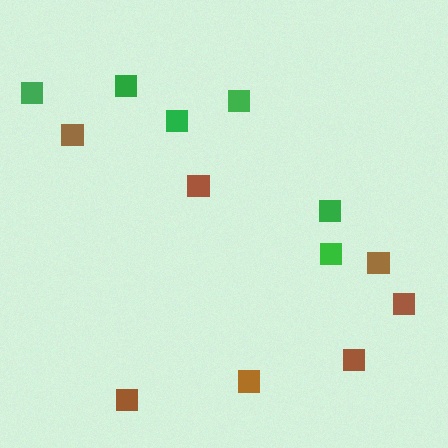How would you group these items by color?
There are 2 groups: one group of brown squares (7) and one group of green squares (6).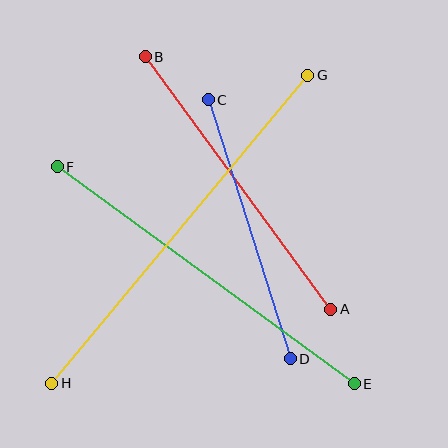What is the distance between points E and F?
The distance is approximately 368 pixels.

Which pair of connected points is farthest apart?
Points G and H are farthest apart.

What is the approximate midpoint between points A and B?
The midpoint is at approximately (238, 183) pixels.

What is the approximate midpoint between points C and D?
The midpoint is at approximately (249, 229) pixels.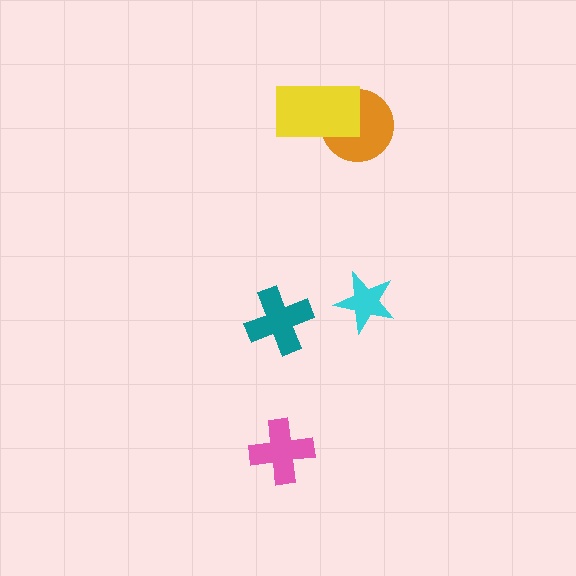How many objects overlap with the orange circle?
1 object overlaps with the orange circle.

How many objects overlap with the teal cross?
0 objects overlap with the teal cross.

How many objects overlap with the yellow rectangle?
1 object overlaps with the yellow rectangle.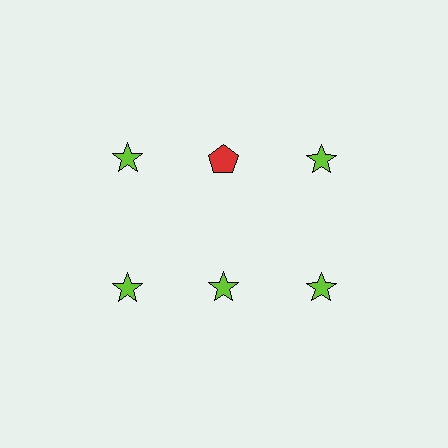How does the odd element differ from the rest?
It differs in both color (red instead of lime) and shape (pentagon instead of star).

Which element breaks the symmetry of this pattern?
The red pentagon in the top row, second from left column breaks the symmetry. All other shapes are lime stars.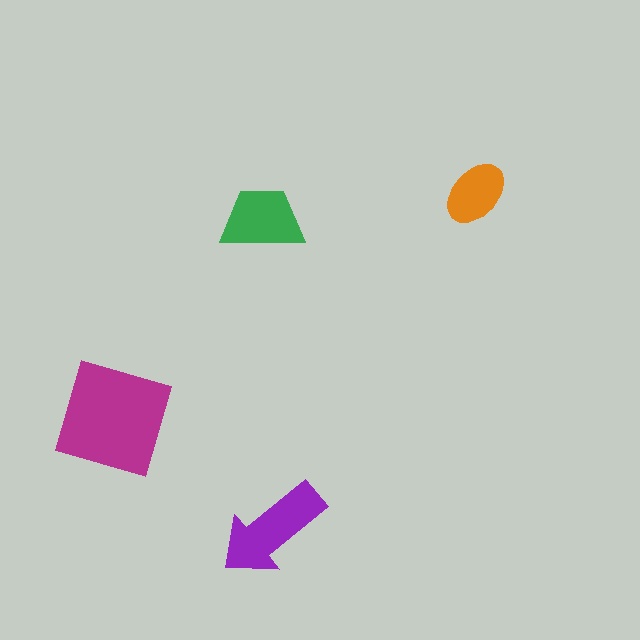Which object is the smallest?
The orange ellipse.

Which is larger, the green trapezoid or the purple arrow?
The purple arrow.